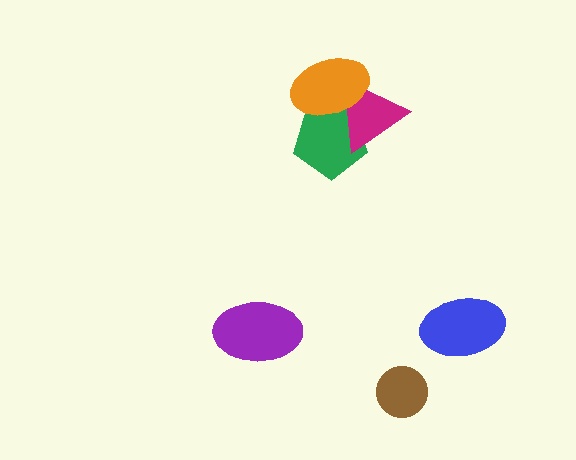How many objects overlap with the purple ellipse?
0 objects overlap with the purple ellipse.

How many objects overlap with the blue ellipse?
0 objects overlap with the blue ellipse.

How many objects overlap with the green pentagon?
2 objects overlap with the green pentagon.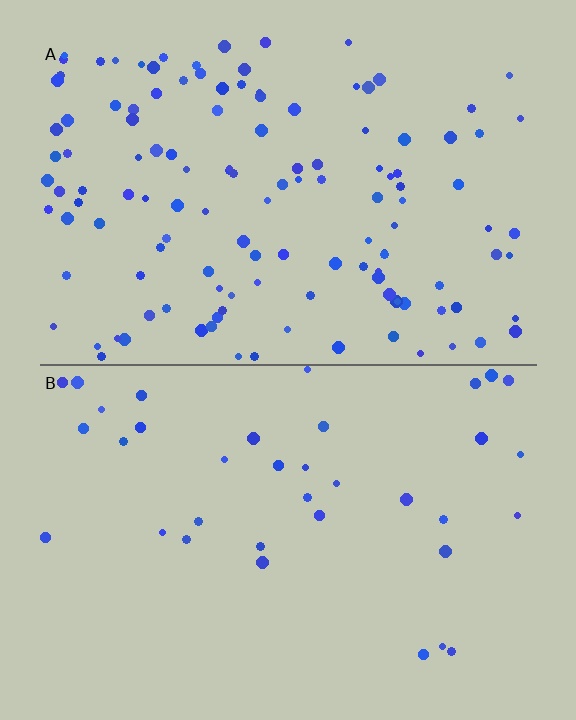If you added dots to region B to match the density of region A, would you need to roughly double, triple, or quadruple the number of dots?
Approximately quadruple.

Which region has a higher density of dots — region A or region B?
A (the top).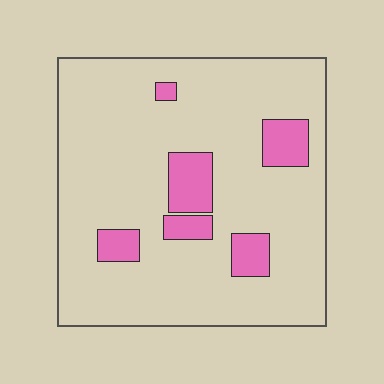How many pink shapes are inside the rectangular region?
6.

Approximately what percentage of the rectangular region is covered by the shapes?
Approximately 15%.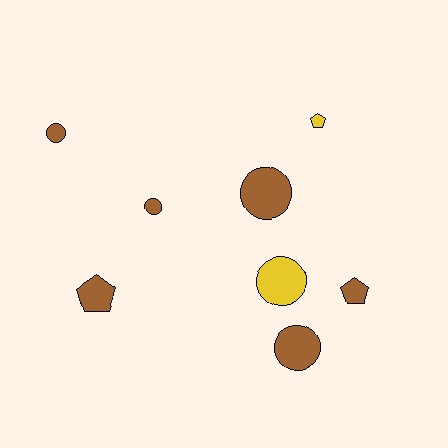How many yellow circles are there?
There is 1 yellow circle.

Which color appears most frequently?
Brown, with 6 objects.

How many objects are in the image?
There are 8 objects.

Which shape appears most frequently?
Circle, with 5 objects.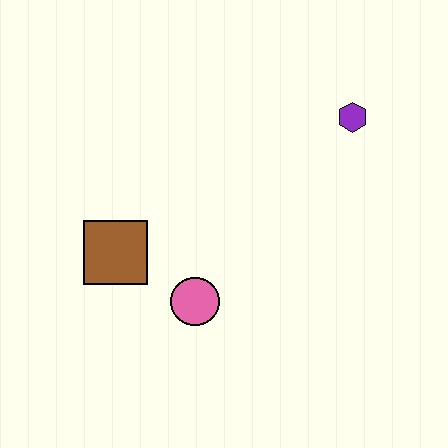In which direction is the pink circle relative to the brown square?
The pink circle is to the right of the brown square.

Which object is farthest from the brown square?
The purple hexagon is farthest from the brown square.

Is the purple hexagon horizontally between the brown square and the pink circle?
No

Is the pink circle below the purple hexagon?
Yes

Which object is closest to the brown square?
The pink circle is closest to the brown square.